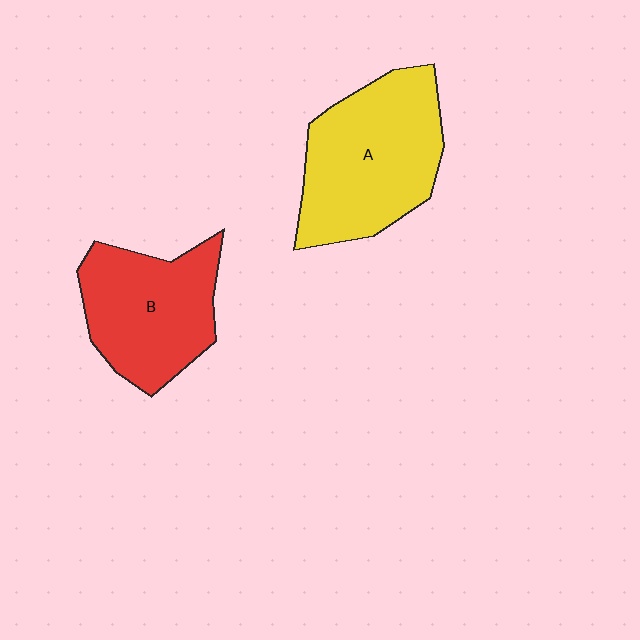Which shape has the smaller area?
Shape B (red).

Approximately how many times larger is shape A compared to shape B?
Approximately 1.2 times.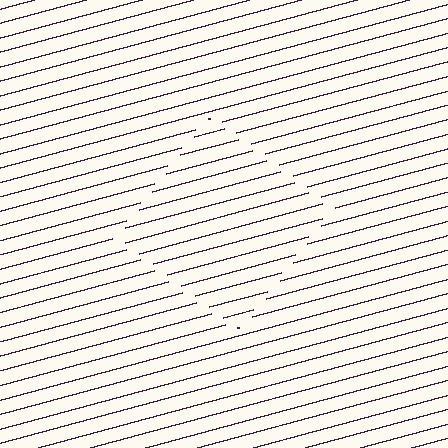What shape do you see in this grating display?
An illusory square. The interior of the shape contains the same grating, shifted by half a period — the contour is defined by the phase discontinuity where line-ends from the inner and outer gratings abut.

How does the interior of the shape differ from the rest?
The interior of the shape contains the same grating, shifted by half a period — the contour is defined by the phase discontinuity where line-ends from the inner and outer gratings abut.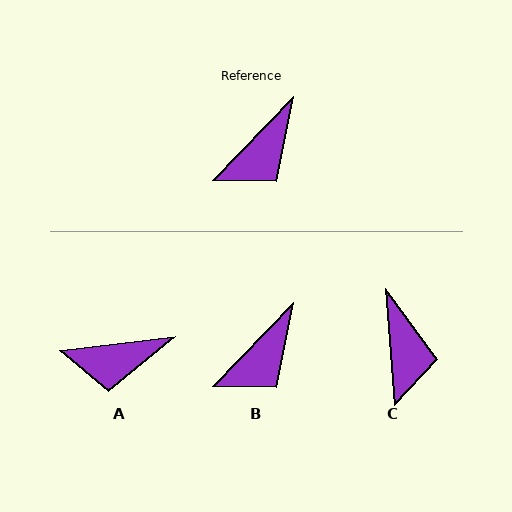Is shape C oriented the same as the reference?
No, it is off by about 48 degrees.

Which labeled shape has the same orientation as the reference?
B.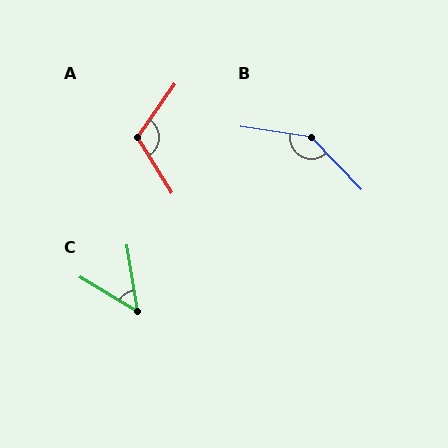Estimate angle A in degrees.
Approximately 113 degrees.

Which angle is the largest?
B, at approximately 142 degrees.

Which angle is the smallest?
C, at approximately 50 degrees.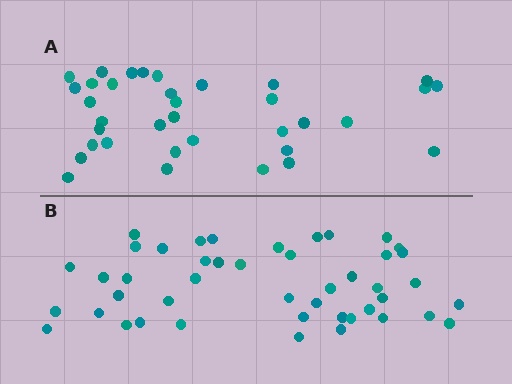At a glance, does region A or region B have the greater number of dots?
Region B (the bottom region) has more dots.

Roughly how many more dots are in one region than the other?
Region B has roughly 10 or so more dots than region A.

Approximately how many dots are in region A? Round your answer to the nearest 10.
About 40 dots. (The exact count is 35, which rounds to 40.)